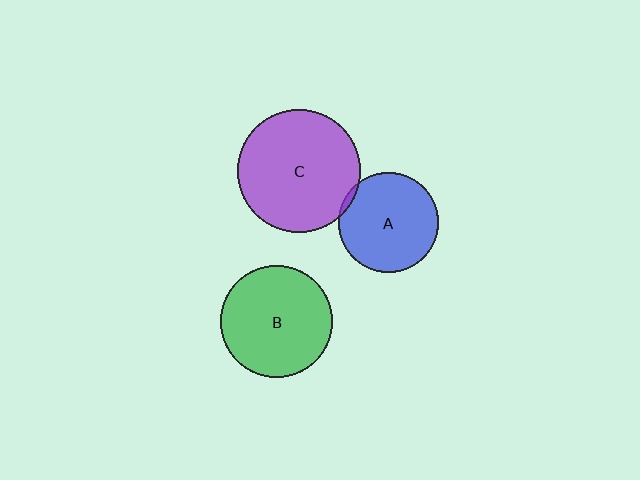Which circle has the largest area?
Circle C (purple).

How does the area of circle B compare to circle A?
Approximately 1.3 times.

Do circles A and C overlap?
Yes.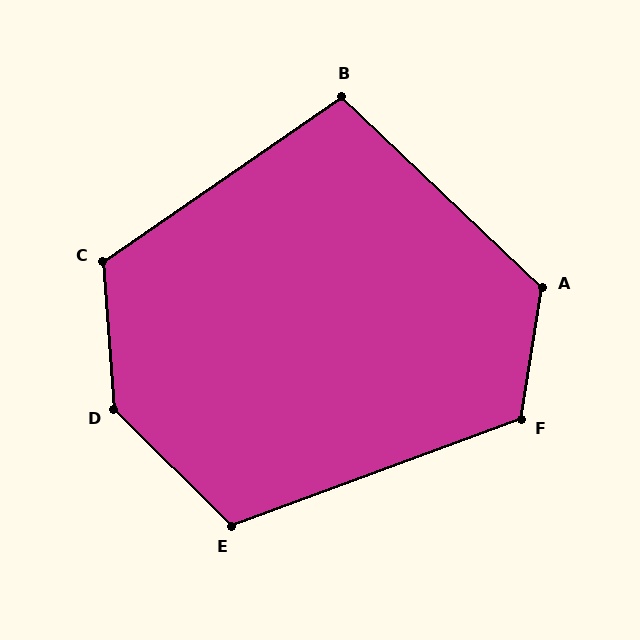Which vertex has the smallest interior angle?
B, at approximately 102 degrees.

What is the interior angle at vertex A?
Approximately 125 degrees (obtuse).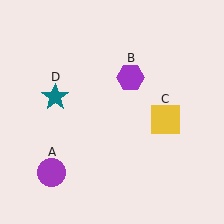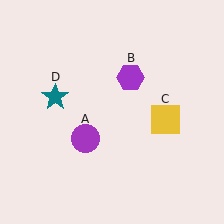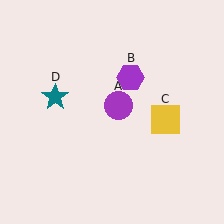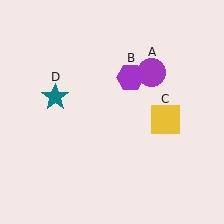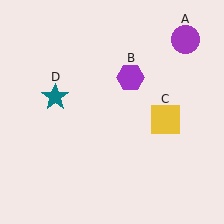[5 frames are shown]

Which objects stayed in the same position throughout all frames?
Purple hexagon (object B) and yellow square (object C) and teal star (object D) remained stationary.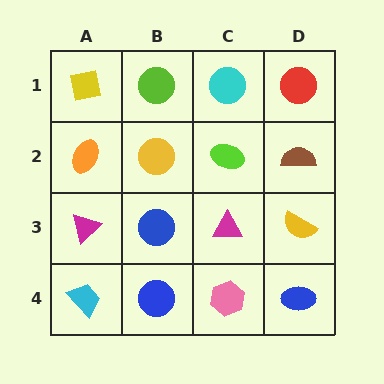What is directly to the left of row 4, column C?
A blue circle.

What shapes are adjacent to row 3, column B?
A yellow circle (row 2, column B), a blue circle (row 4, column B), a magenta triangle (row 3, column A), a magenta triangle (row 3, column C).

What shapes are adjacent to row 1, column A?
An orange ellipse (row 2, column A), a lime circle (row 1, column B).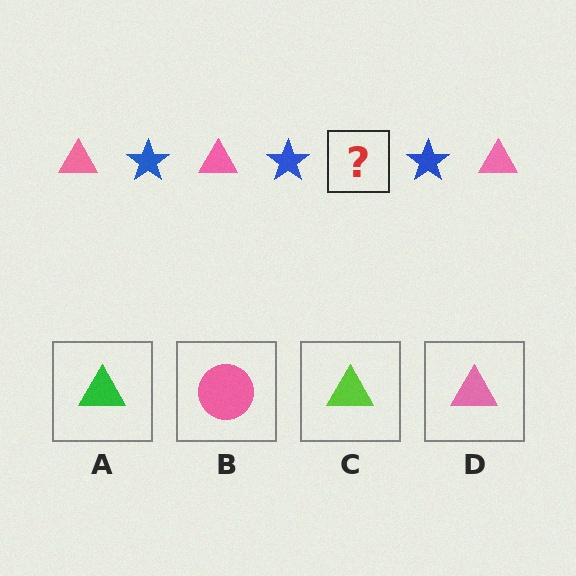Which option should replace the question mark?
Option D.